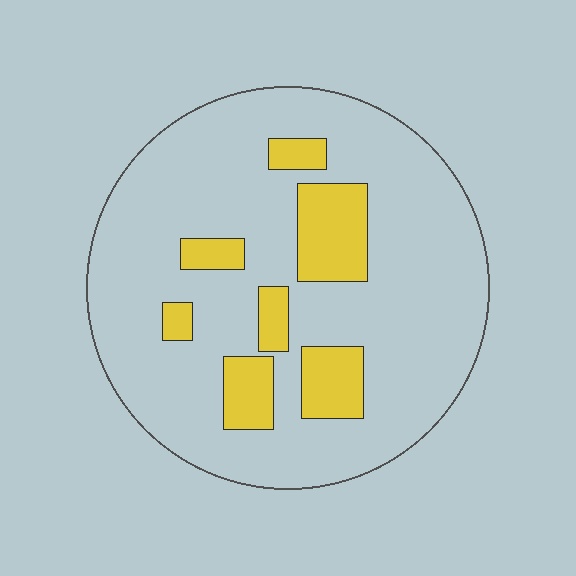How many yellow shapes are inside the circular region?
7.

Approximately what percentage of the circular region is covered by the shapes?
Approximately 20%.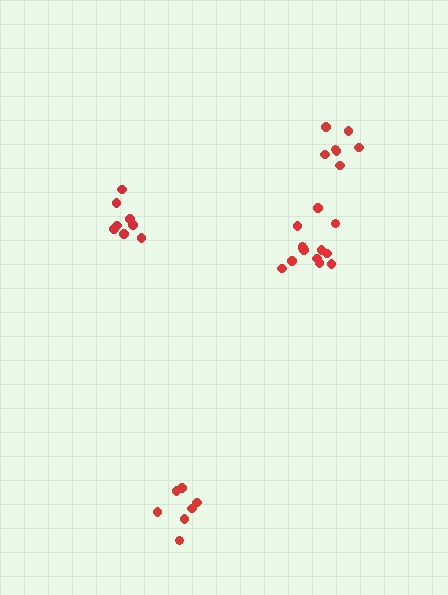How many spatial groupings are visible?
There are 4 spatial groupings.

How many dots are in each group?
Group 1: 13 dots, Group 2: 7 dots, Group 3: 8 dots, Group 4: 7 dots (35 total).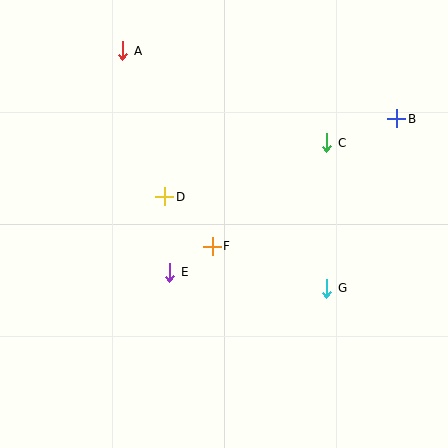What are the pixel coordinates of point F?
Point F is at (212, 246).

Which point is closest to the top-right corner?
Point B is closest to the top-right corner.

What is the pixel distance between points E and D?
The distance between E and D is 76 pixels.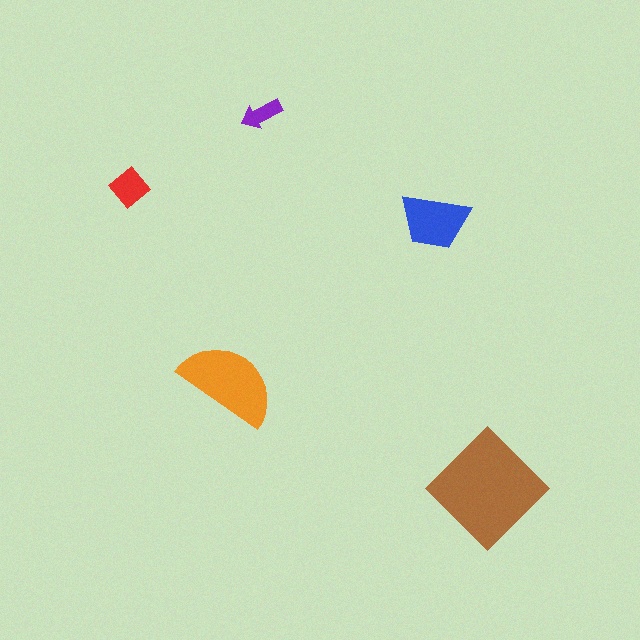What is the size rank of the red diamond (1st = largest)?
4th.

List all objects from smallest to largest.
The purple arrow, the red diamond, the blue trapezoid, the orange semicircle, the brown diamond.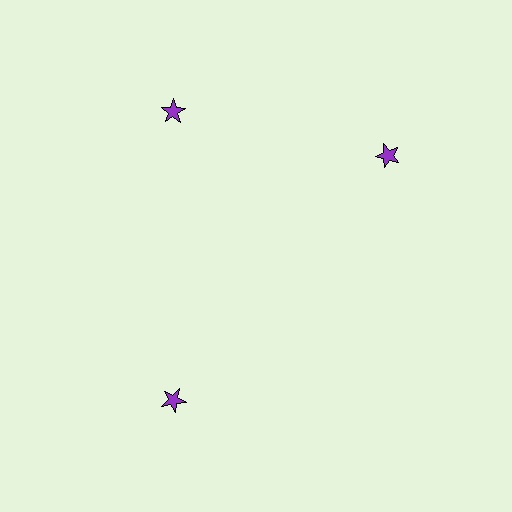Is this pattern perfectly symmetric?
No. The 3 purple stars are arranged in a ring, but one element near the 3 o'clock position is rotated out of alignment along the ring, breaking the 3-fold rotational symmetry.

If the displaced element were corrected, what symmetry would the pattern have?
It would have 3-fold rotational symmetry — the pattern would map onto itself every 120 degrees.